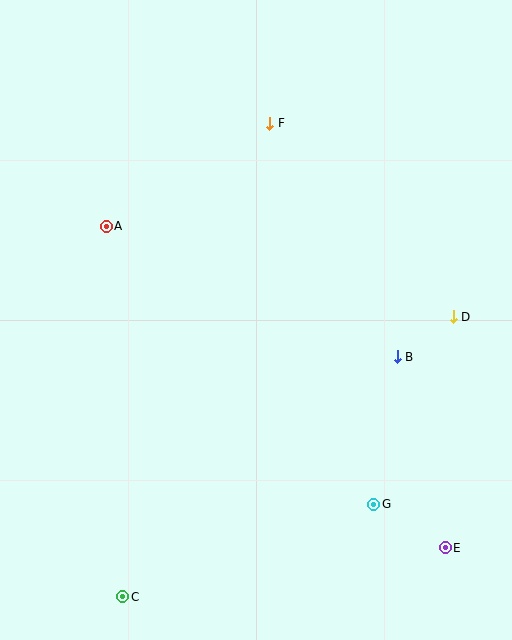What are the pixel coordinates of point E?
Point E is at (445, 548).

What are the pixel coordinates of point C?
Point C is at (123, 597).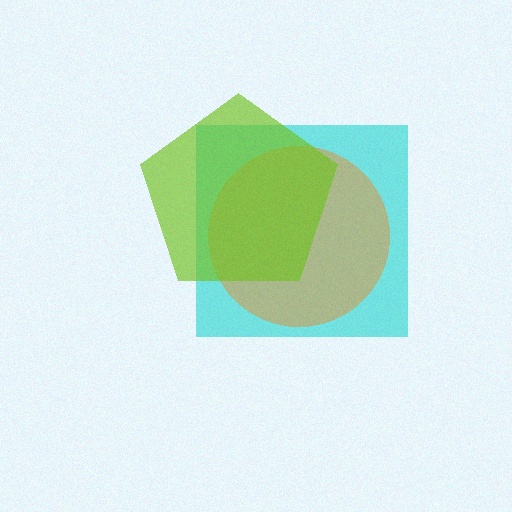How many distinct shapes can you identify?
There are 3 distinct shapes: a cyan square, an orange circle, a lime pentagon.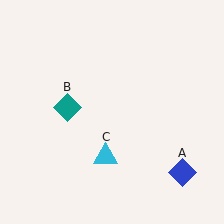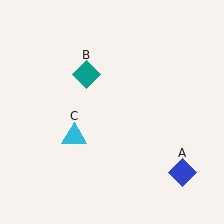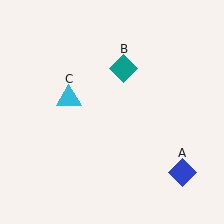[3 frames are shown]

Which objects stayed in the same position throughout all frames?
Blue diamond (object A) remained stationary.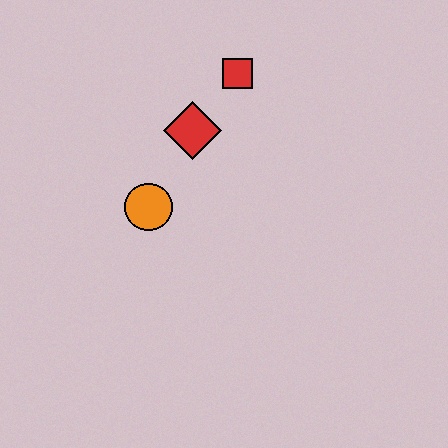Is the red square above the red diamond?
Yes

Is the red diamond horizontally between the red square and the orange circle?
Yes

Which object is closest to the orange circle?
The red diamond is closest to the orange circle.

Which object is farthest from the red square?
The orange circle is farthest from the red square.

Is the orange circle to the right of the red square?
No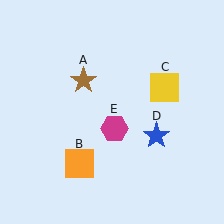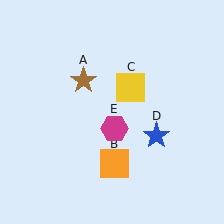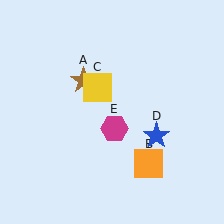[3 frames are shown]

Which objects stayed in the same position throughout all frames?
Brown star (object A) and blue star (object D) and magenta hexagon (object E) remained stationary.